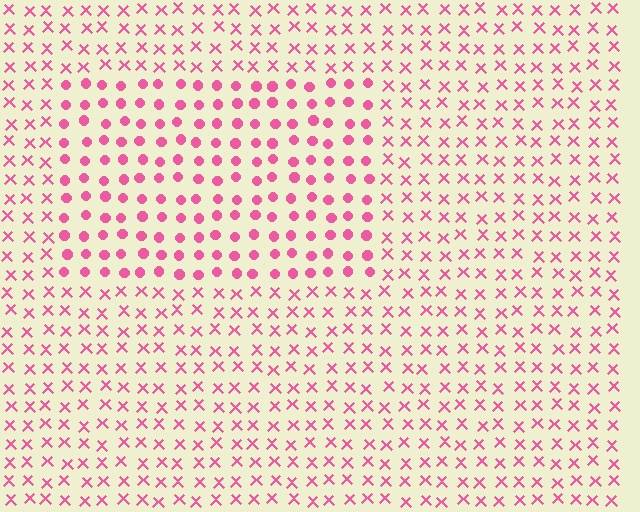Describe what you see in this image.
The image is filled with small pink elements arranged in a uniform grid. A rectangle-shaped region contains circles, while the surrounding area contains X marks. The boundary is defined purely by the change in element shape.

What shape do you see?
I see a rectangle.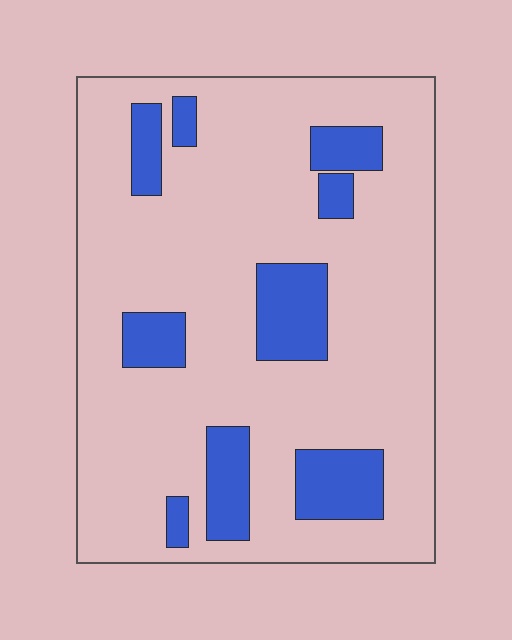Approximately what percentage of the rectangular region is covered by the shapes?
Approximately 20%.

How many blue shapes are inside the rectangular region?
9.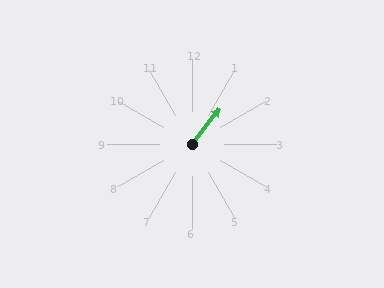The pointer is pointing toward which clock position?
Roughly 1 o'clock.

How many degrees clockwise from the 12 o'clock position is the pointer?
Approximately 38 degrees.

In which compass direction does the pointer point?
Northeast.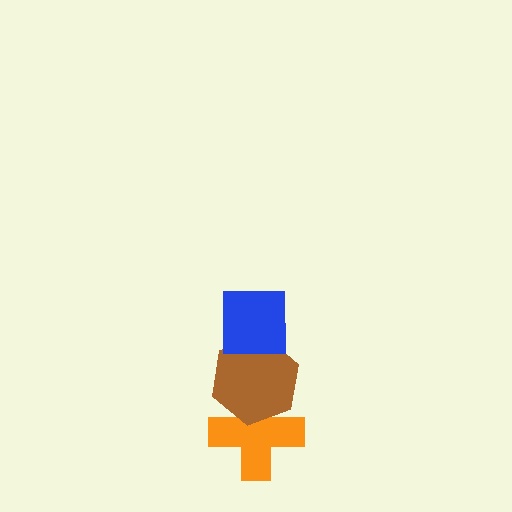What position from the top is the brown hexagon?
The brown hexagon is 2nd from the top.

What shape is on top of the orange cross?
The brown hexagon is on top of the orange cross.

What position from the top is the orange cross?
The orange cross is 3rd from the top.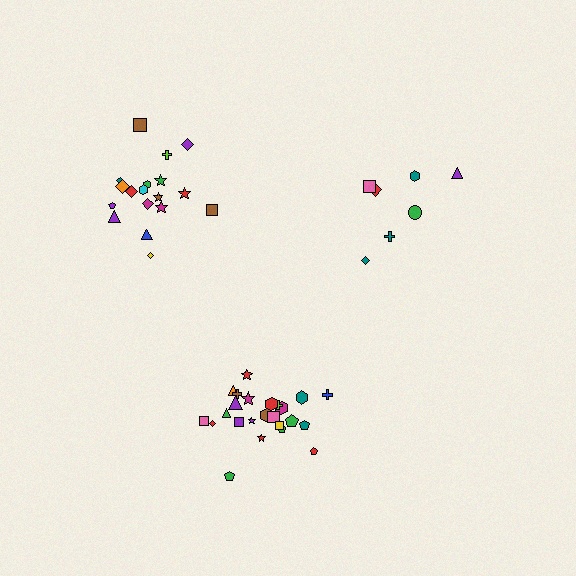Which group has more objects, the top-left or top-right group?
The top-left group.